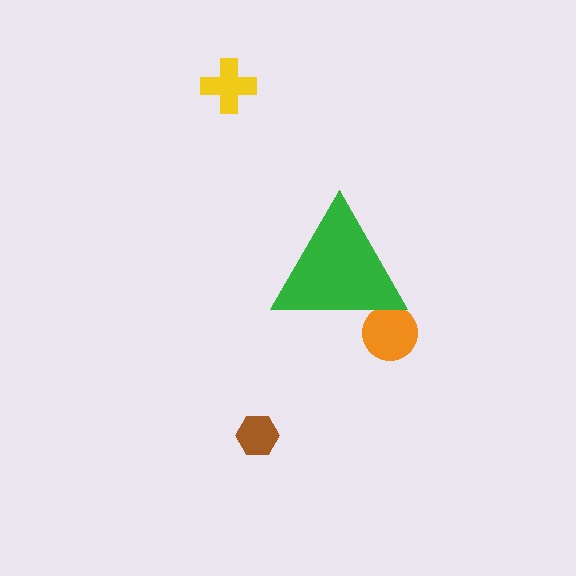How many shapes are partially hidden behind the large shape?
1 shape is partially hidden.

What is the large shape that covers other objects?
A green triangle.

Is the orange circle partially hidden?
Yes, the orange circle is partially hidden behind the green triangle.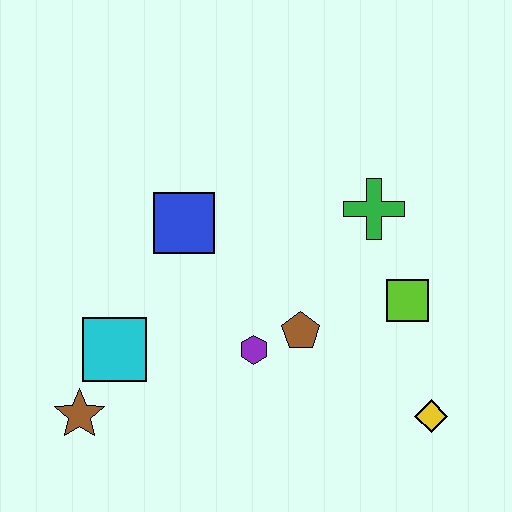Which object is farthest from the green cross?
The brown star is farthest from the green cross.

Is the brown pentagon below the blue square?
Yes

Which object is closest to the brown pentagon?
The purple hexagon is closest to the brown pentagon.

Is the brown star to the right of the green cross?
No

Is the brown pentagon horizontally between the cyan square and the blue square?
No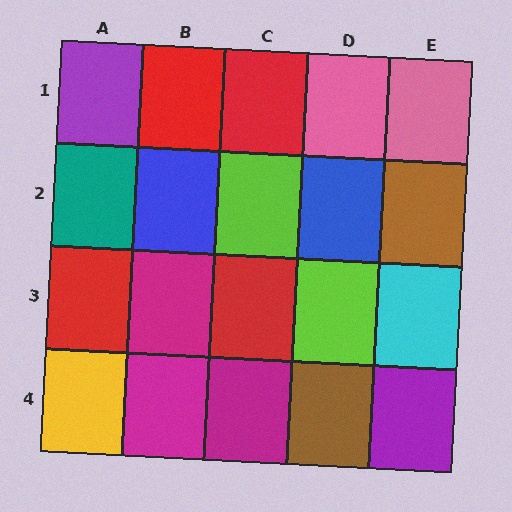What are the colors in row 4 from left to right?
Yellow, magenta, magenta, brown, purple.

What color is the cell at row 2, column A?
Teal.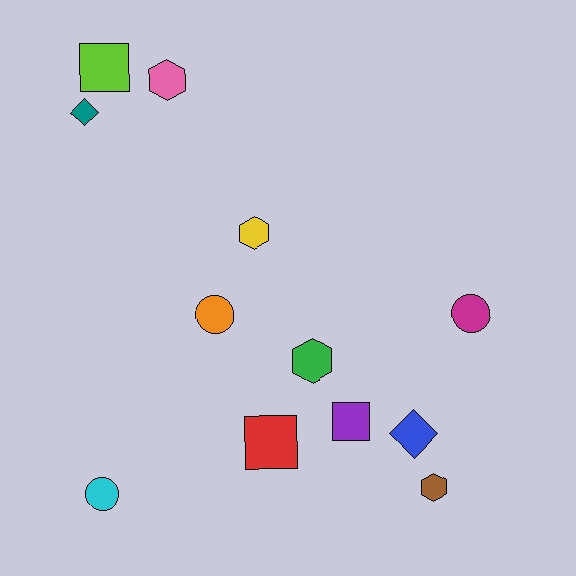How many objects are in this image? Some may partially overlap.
There are 12 objects.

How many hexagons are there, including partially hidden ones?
There are 4 hexagons.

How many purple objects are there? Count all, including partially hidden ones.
There is 1 purple object.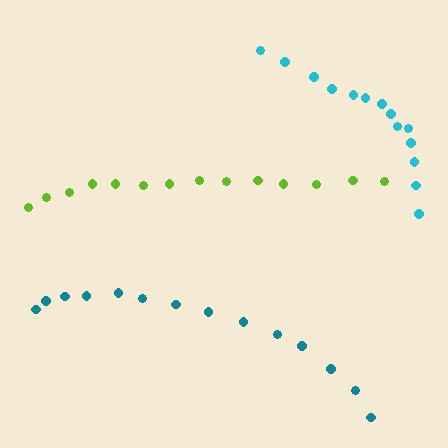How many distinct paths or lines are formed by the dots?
There are 3 distinct paths.